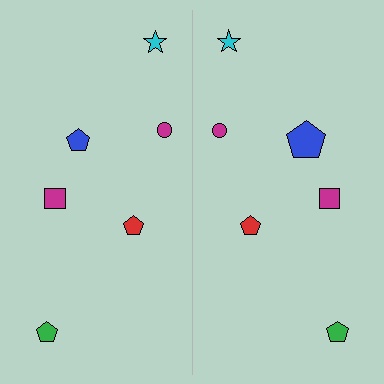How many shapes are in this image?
There are 12 shapes in this image.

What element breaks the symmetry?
The blue pentagon on the right side has a different size than its mirror counterpart.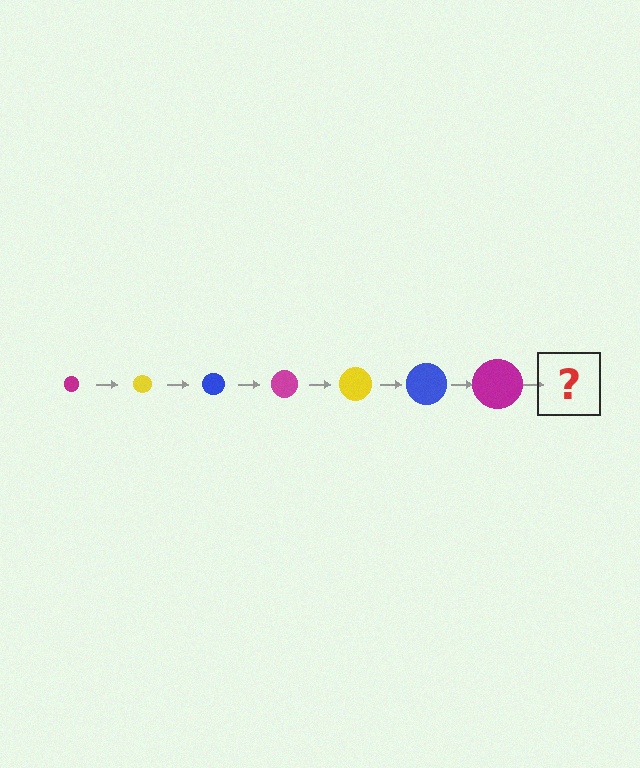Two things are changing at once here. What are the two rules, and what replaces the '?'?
The two rules are that the circle grows larger each step and the color cycles through magenta, yellow, and blue. The '?' should be a yellow circle, larger than the previous one.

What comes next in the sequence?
The next element should be a yellow circle, larger than the previous one.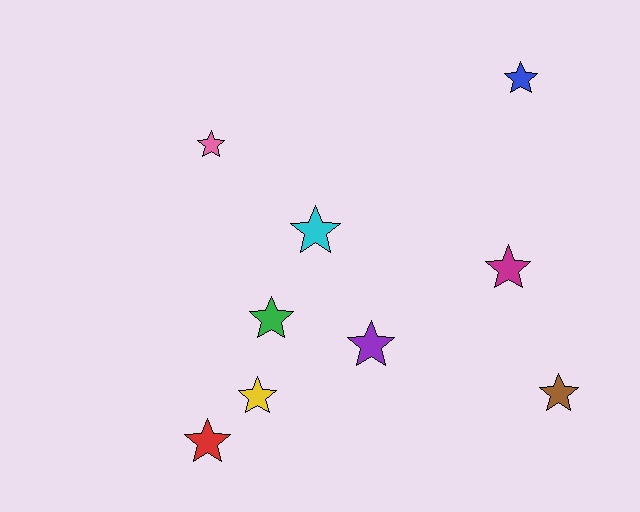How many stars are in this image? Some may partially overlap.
There are 9 stars.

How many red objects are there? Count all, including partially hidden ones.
There is 1 red object.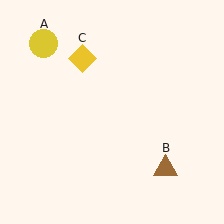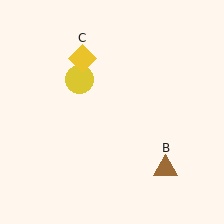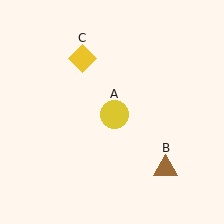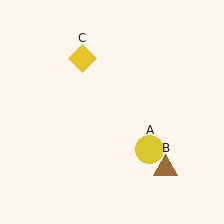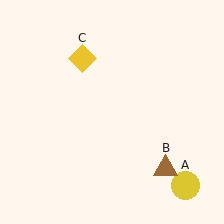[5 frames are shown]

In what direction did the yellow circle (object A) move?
The yellow circle (object A) moved down and to the right.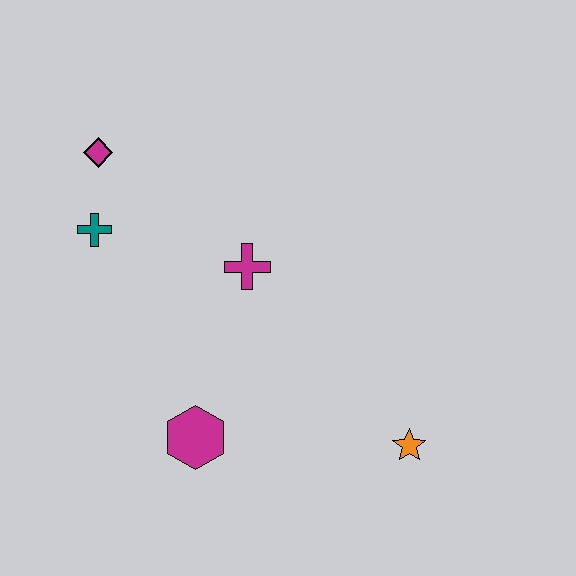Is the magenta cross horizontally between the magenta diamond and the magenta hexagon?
No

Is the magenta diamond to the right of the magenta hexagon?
No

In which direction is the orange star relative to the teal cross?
The orange star is to the right of the teal cross.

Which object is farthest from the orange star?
The magenta diamond is farthest from the orange star.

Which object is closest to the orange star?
The magenta hexagon is closest to the orange star.